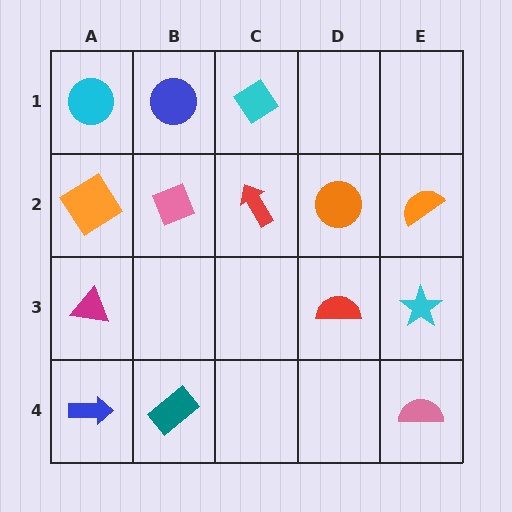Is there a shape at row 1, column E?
No, that cell is empty.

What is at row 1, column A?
A cyan circle.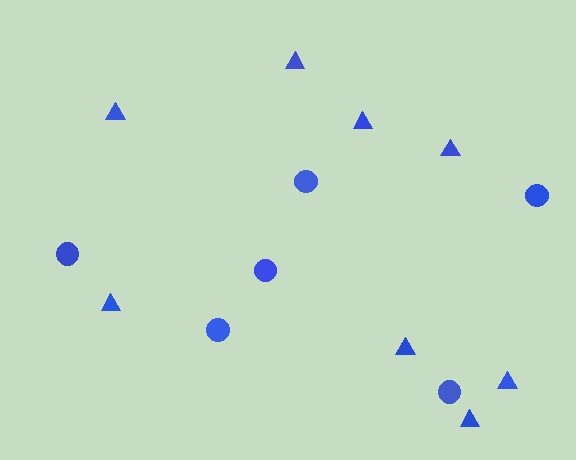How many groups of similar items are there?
There are 2 groups: one group of triangles (8) and one group of circles (6).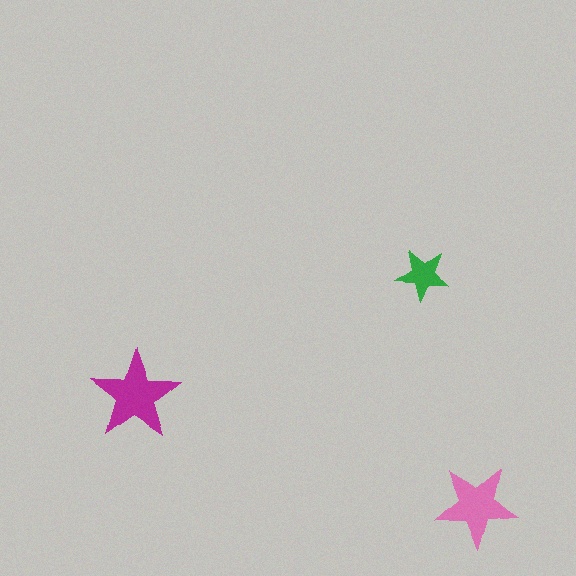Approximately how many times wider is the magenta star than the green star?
About 1.5 times wider.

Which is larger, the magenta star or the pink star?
The magenta one.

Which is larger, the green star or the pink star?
The pink one.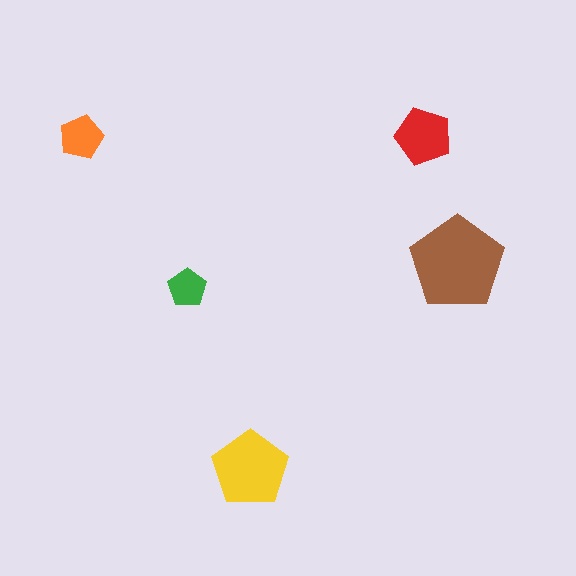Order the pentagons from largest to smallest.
the brown one, the yellow one, the red one, the orange one, the green one.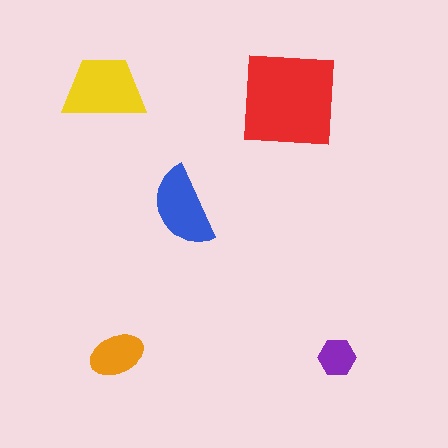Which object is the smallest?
The purple hexagon.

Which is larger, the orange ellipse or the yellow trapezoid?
The yellow trapezoid.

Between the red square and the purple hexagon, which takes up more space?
The red square.